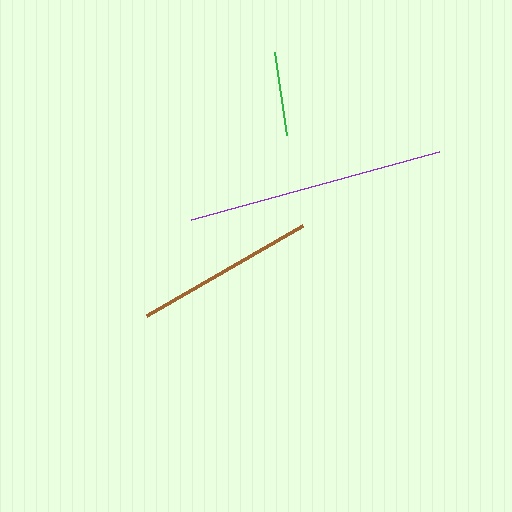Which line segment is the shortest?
The green line is the shortest at approximately 84 pixels.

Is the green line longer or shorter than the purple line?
The purple line is longer than the green line.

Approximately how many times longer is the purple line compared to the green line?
The purple line is approximately 3.1 times the length of the green line.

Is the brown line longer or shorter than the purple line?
The purple line is longer than the brown line.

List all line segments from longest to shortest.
From longest to shortest: purple, brown, green.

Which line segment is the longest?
The purple line is the longest at approximately 257 pixels.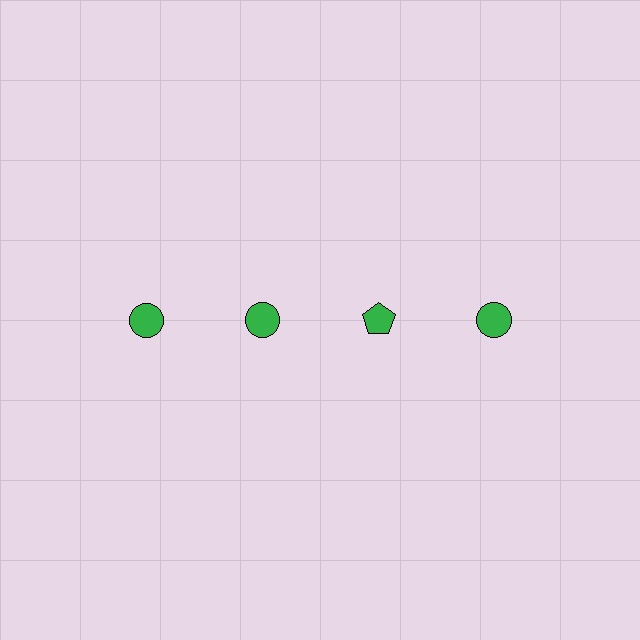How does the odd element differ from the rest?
It has a different shape: pentagon instead of circle.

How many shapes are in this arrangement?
There are 4 shapes arranged in a grid pattern.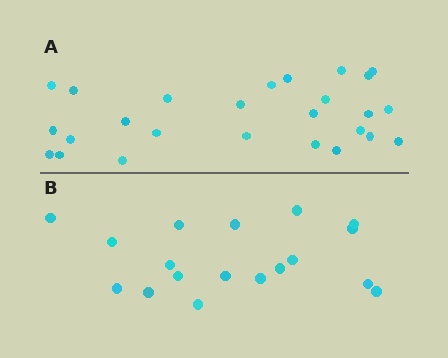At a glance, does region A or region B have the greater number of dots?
Region A (the top region) has more dots.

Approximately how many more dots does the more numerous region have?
Region A has roughly 8 or so more dots than region B.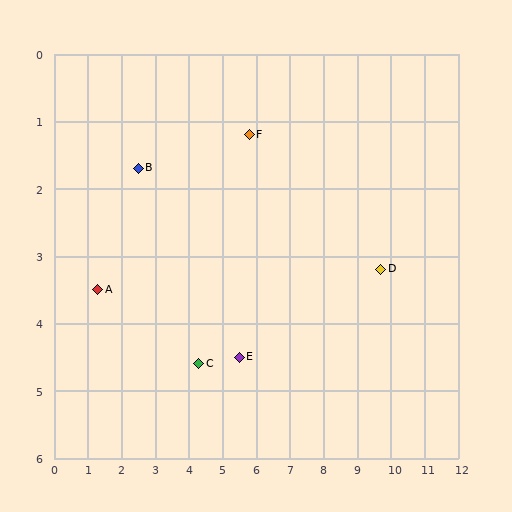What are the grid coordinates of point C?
Point C is at approximately (4.3, 4.6).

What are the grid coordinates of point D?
Point D is at approximately (9.7, 3.2).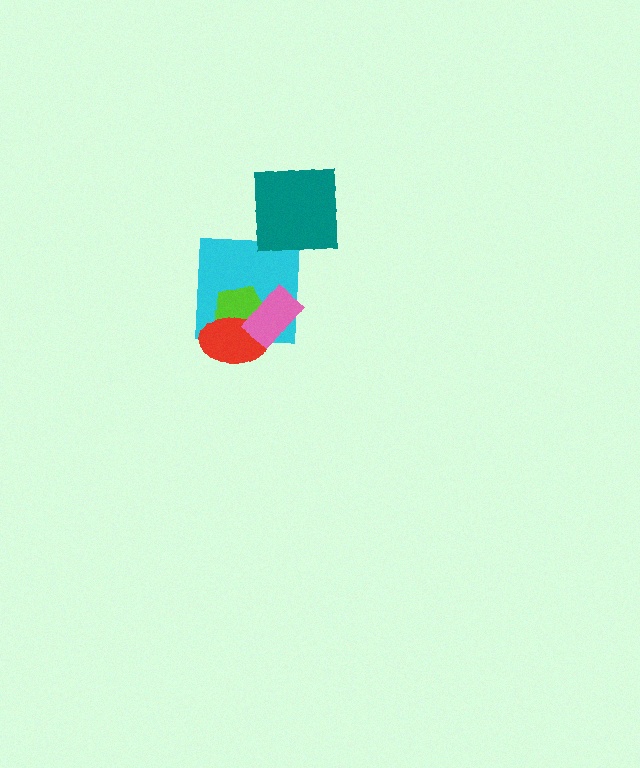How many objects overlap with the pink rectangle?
3 objects overlap with the pink rectangle.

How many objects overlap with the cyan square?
3 objects overlap with the cyan square.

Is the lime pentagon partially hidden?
Yes, it is partially covered by another shape.